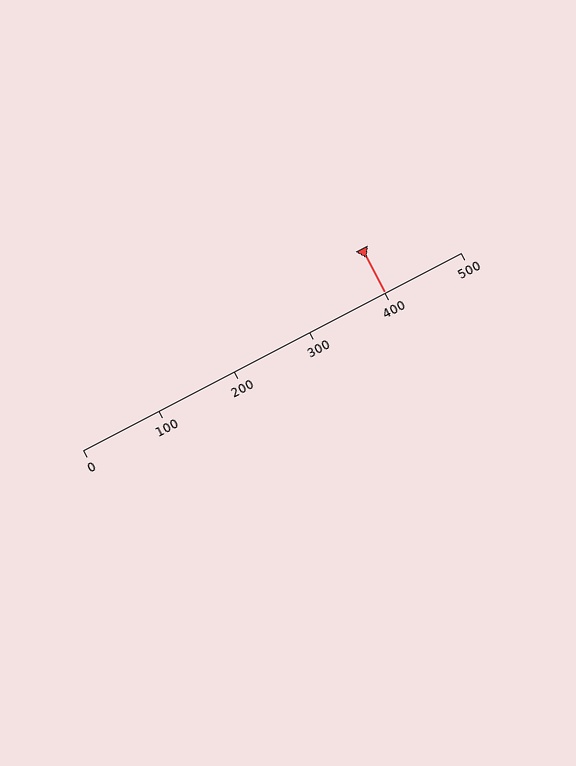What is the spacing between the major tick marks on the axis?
The major ticks are spaced 100 apart.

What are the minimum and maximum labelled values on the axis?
The axis runs from 0 to 500.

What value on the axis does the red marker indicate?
The marker indicates approximately 400.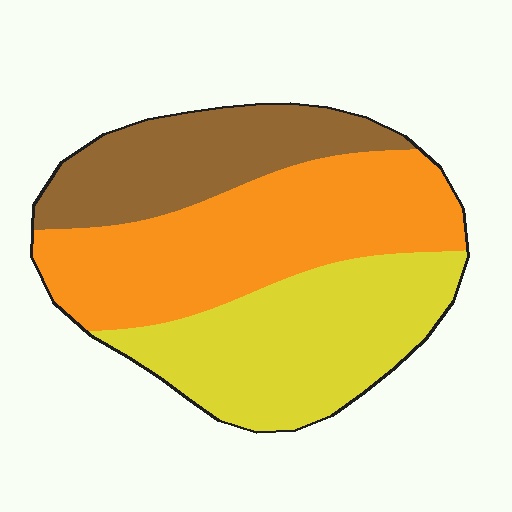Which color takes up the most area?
Orange, at roughly 40%.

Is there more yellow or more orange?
Orange.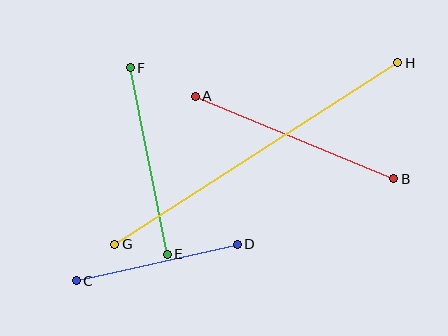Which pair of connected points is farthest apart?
Points G and H are farthest apart.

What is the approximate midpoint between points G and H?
The midpoint is at approximately (256, 154) pixels.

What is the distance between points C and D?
The distance is approximately 165 pixels.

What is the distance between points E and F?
The distance is approximately 190 pixels.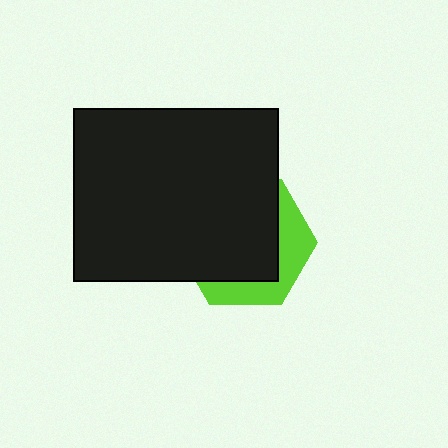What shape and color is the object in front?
The object in front is a black rectangle.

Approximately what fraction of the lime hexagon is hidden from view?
Roughly 68% of the lime hexagon is hidden behind the black rectangle.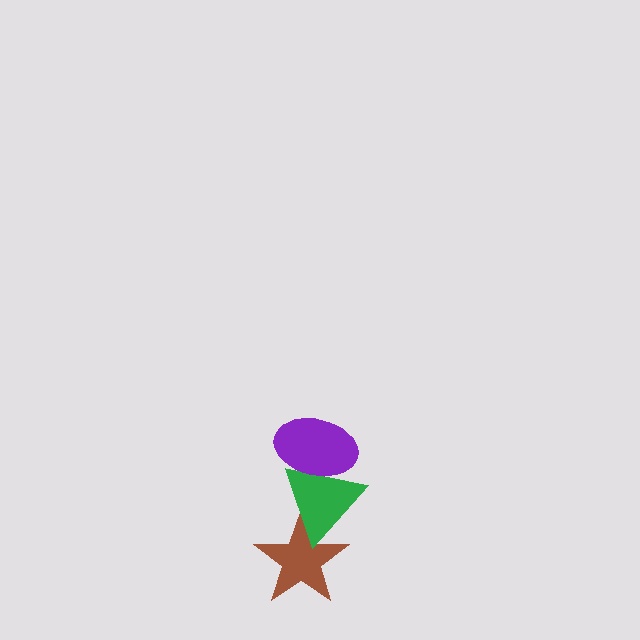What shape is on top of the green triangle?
The purple ellipse is on top of the green triangle.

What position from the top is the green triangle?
The green triangle is 2nd from the top.